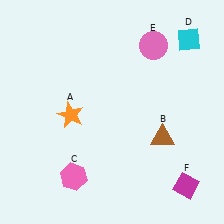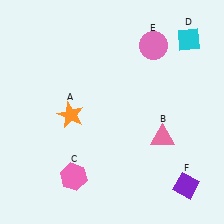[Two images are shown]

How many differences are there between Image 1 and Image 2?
There are 2 differences between the two images.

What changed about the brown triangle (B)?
In Image 1, B is brown. In Image 2, it changed to pink.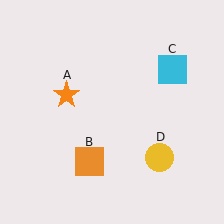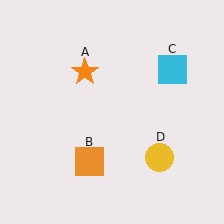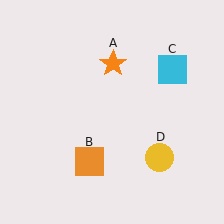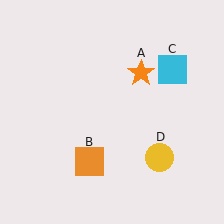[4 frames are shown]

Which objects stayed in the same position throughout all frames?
Orange square (object B) and cyan square (object C) and yellow circle (object D) remained stationary.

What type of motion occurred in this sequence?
The orange star (object A) rotated clockwise around the center of the scene.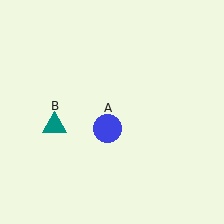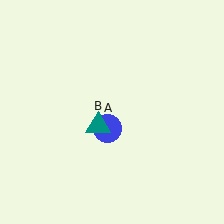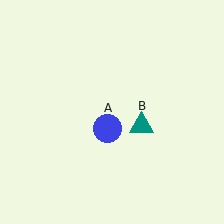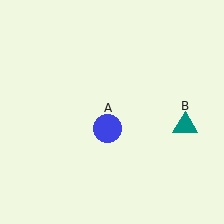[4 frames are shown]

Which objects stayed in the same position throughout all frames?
Blue circle (object A) remained stationary.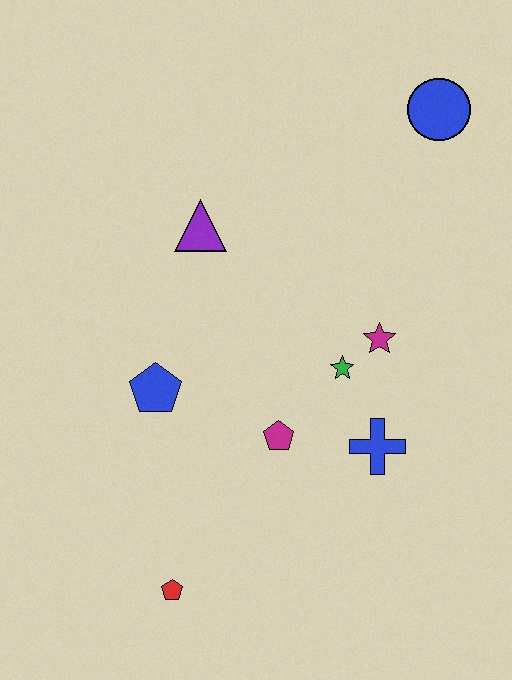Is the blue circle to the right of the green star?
Yes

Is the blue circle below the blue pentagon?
No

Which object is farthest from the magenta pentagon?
The blue circle is farthest from the magenta pentagon.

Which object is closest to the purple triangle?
The blue pentagon is closest to the purple triangle.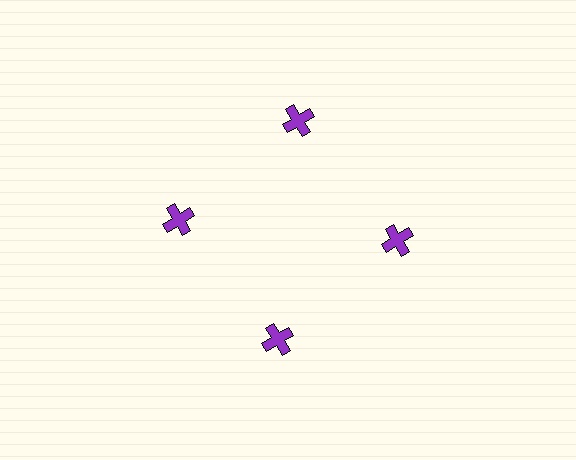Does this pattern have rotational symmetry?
Yes, this pattern has 4-fold rotational symmetry. It looks the same after rotating 90 degrees around the center.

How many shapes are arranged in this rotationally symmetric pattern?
There are 4 shapes, arranged in 4 groups of 1.